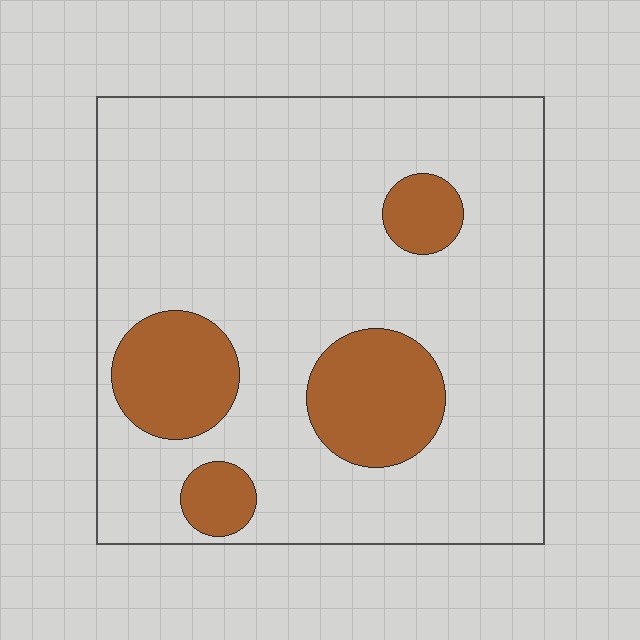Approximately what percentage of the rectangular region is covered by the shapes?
Approximately 20%.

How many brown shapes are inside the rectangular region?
4.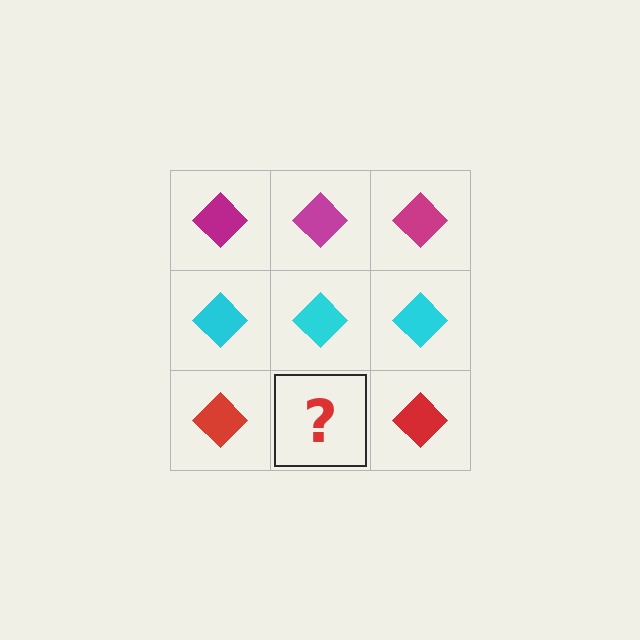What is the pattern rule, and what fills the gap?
The rule is that each row has a consistent color. The gap should be filled with a red diamond.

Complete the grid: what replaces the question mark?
The question mark should be replaced with a red diamond.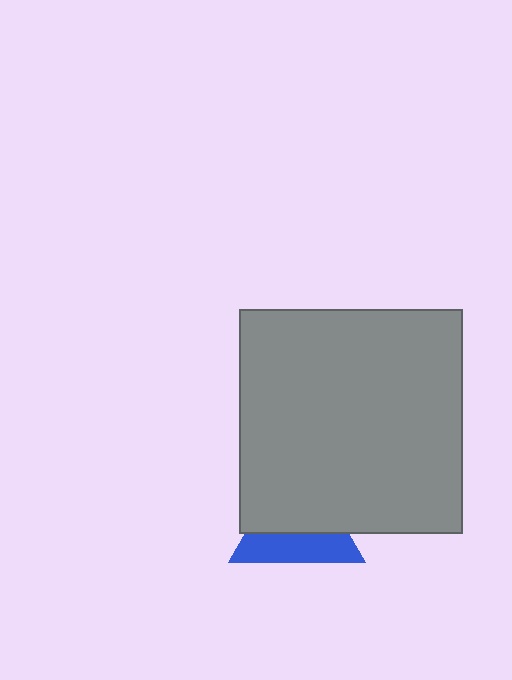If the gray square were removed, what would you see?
You would see the complete blue triangle.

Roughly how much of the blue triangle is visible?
A small part of it is visible (roughly 44%).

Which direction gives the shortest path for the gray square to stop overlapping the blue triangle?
Moving up gives the shortest separation.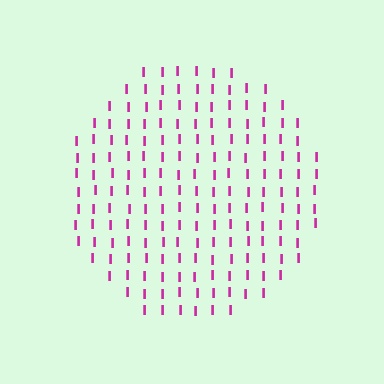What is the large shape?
The large shape is a circle.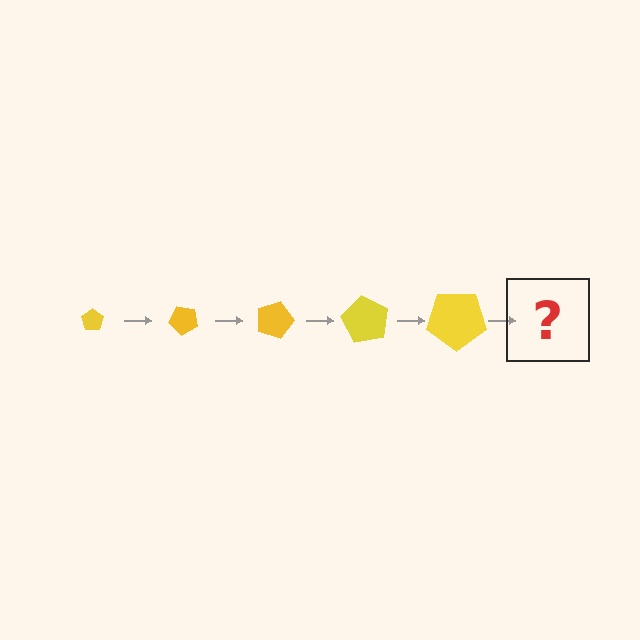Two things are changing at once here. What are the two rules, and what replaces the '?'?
The two rules are that the pentagon grows larger each step and it rotates 45 degrees each step. The '?' should be a pentagon, larger than the previous one and rotated 225 degrees from the start.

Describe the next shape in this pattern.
It should be a pentagon, larger than the previous one and rotated 225 degrees from the start.